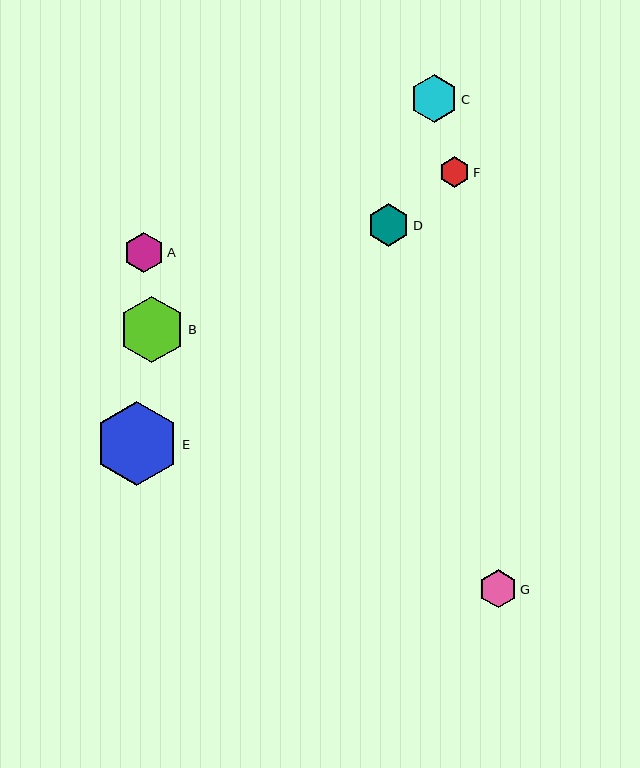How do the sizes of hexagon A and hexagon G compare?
Hexagon A and hexagon G are approximately the same size.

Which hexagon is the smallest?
Hexagon F is the smallest with a size of approximately 31 pixels.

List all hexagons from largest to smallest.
From largest to smallest: E, B, C, D, A, G, F.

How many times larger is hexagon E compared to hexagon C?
Hexagon E is approximately 1.8 times the size of hexagon C.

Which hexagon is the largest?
Hexagon E is the largest with a size of approximately 84 pixels.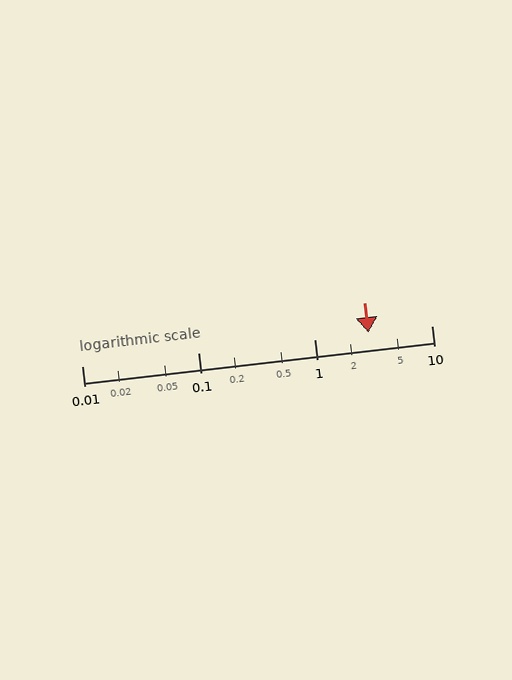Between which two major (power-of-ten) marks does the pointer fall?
The pointer is between 1 and 10.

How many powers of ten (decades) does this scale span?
The scale spans 3 decades, from 0.01 to 10.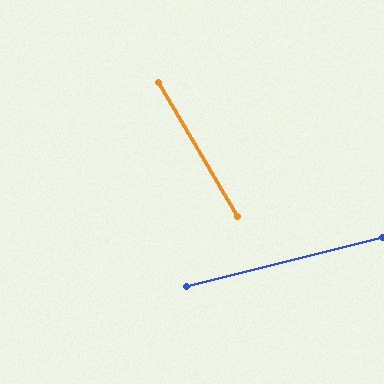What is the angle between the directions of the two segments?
Approximately 74 degrees.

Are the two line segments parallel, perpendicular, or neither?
Neither parallel nor perpendicular — they differ by about 74°.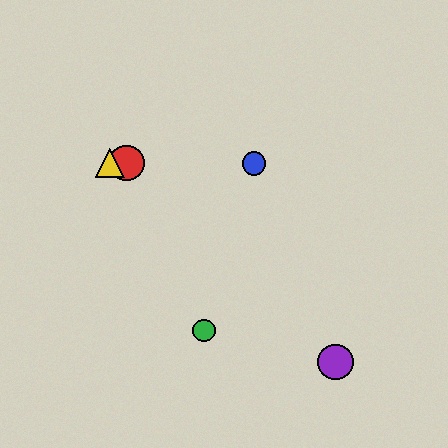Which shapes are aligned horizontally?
The red circle, the blue circle, the yellow triangle are aligned horizontally.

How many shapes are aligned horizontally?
3 shapes (the red circle, the blue circle, the yellow triangle) are aligned horizontally.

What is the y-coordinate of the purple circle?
The purple circle is at y≈362.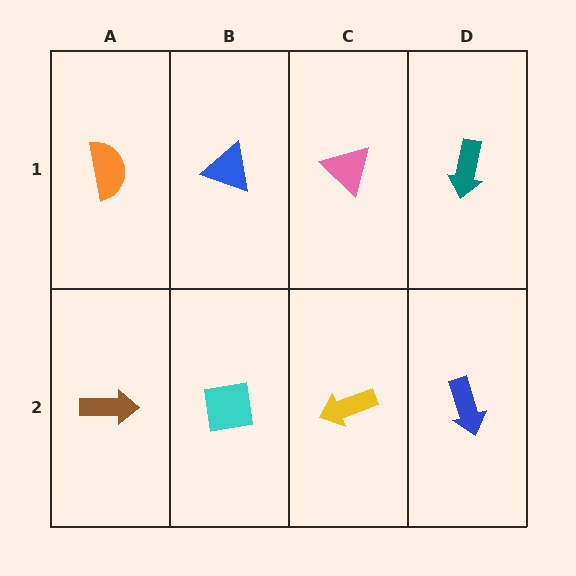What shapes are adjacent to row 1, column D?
A blue arrow (row 2, column D), a pink triangle (row 1, column C).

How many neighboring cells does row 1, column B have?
3.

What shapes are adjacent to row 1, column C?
A yellow arrow (row 2, column C), a blue triangle (row 1, column B), a teal arrow (row 1, column D).